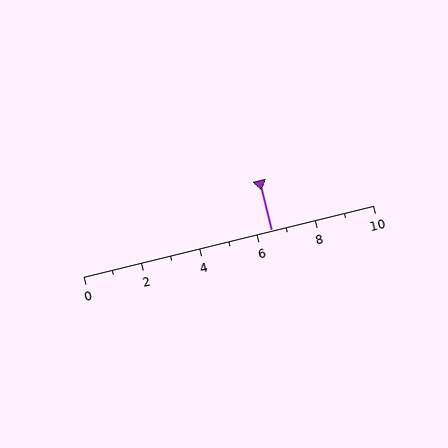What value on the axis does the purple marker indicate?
The marker indicates approximately 6.5.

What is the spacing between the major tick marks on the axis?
The major ticks are spaced 2 apart.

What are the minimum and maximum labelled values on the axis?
The axis runs from 0 to 10.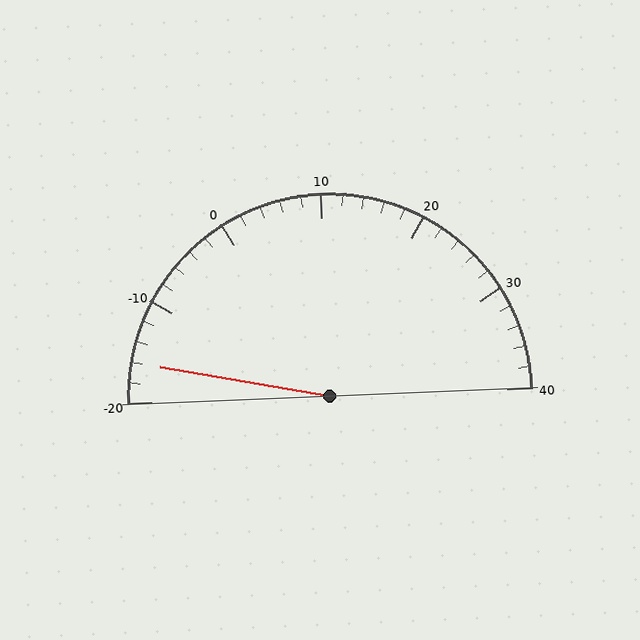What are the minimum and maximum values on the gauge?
The gauge ranges from -20 to 40.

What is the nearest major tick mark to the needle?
The nearest major tick mark is -20.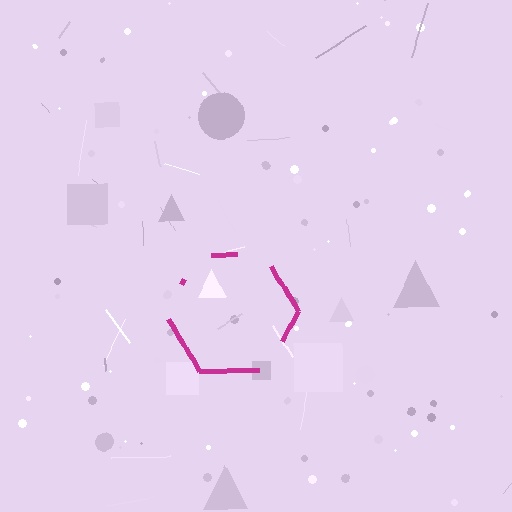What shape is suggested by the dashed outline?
The dashed outline suggests a hexagon.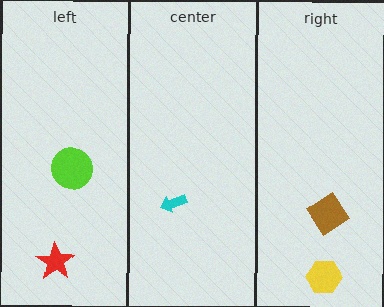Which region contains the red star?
The left region.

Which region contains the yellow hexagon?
The right region.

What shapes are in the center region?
The cyan arrow.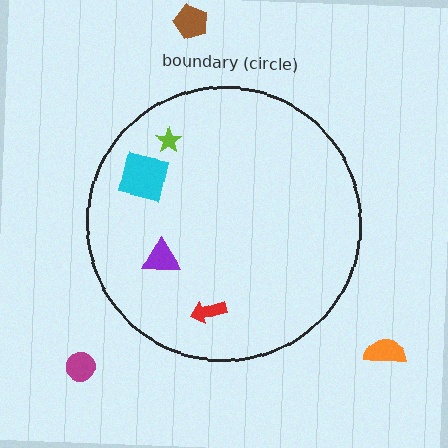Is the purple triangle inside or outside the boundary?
Inside.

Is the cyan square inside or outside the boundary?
Inside.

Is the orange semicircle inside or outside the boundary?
Outside.